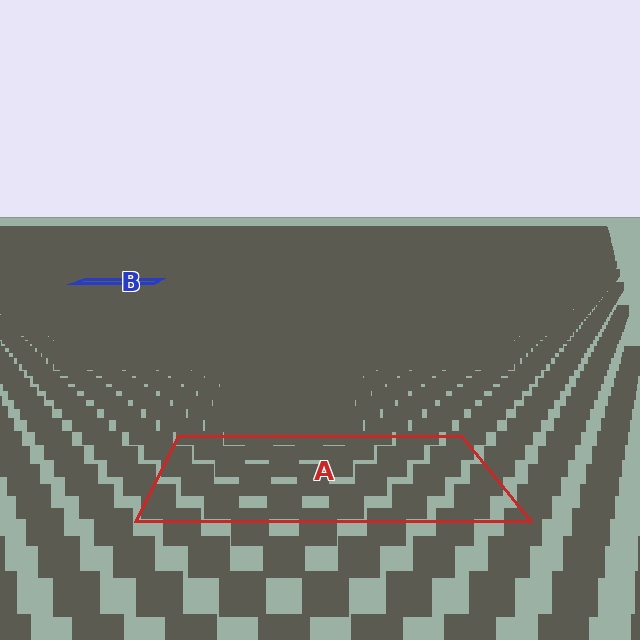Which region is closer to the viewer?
Region A is closer. The texture elements there are larger and more spread out.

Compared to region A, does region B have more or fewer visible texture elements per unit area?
Region B has more texture elements per unit area — they are packed more densely because it is farther away.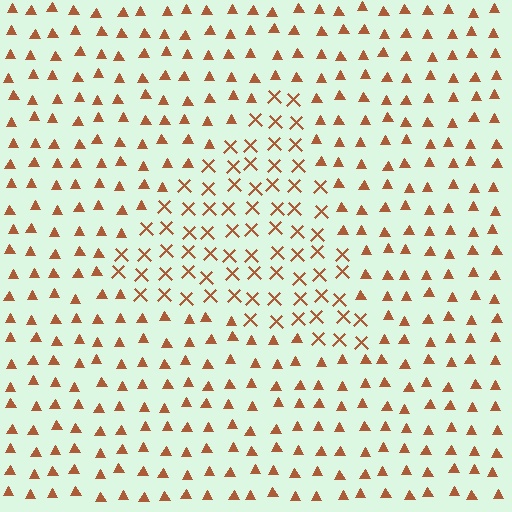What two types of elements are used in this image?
The image uses X marks inside the triangle region and triangles outside it.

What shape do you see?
I see a triangle.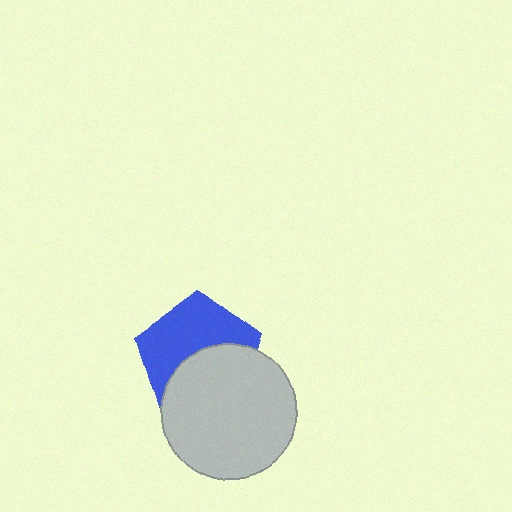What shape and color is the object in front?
The object in front is a light gray circle.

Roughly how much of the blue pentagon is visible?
About half of it is visible (roughly 53%).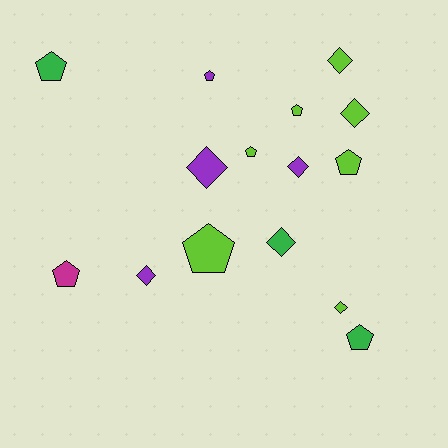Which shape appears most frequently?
Pentagon, with 8 objects.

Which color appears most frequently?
Lime, with 7 objects.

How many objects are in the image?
There are 15 objects.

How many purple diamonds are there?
There are 3 purple diamonds.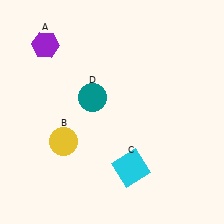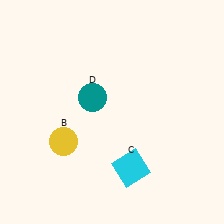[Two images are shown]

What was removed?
The purple hexagon (A) was removed in Image 2.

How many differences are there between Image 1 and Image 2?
There is 1 difference between the two images.